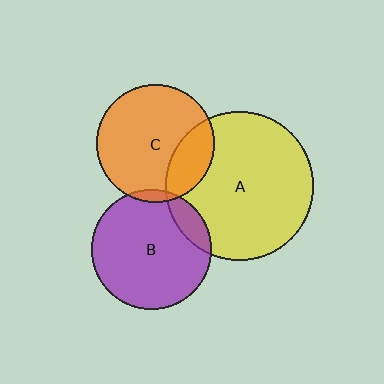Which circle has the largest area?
Circle A (yellow).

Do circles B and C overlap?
Yes.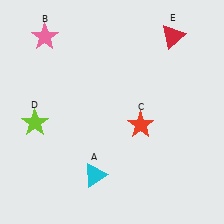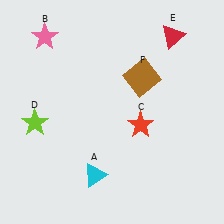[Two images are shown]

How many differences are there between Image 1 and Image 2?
There is 1 difference between the two images.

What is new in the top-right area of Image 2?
A brown square (F) was added in the top-right area of Image 2.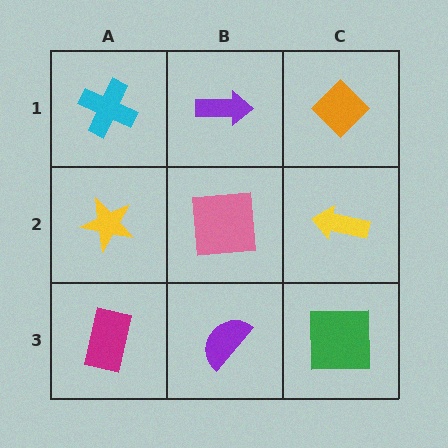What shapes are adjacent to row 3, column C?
A yellow arrow (row 2, column C), a purple semicircle (row 3, column B).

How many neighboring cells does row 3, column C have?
2.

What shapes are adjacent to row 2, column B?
A purple arrow (row 1, column B), a purple semicircle (row 3, column B), a yellow star (row 2, column A), a yellow arrow (row 2, column C).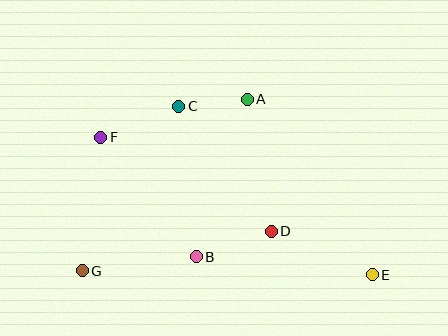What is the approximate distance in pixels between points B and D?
The distance between B and D is approximately 79 pixels.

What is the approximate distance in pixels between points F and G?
The distance between F and G is approximately 134 pixels.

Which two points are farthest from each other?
Points E and F are farthest from each other.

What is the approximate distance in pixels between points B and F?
The distance between B and F is approximately 153 pixels.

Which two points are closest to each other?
Points A and C are closest to each other.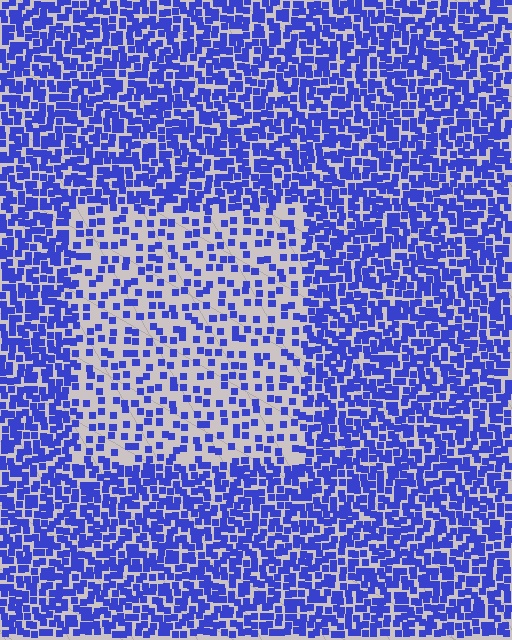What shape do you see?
I see a rectangle.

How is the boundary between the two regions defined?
The boundary is defined by a change in element density (approximately 2.3x ratio). All elements are the same color, size, and shape.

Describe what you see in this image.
The image contains small blue elements arranged at two different densities. A rectangle-shaped region is visible where the elements are less densely packed than the surrounding area.